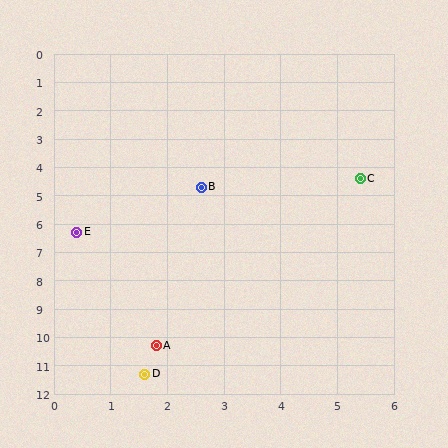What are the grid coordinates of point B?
Point B is at approximately (2.6, 4.7).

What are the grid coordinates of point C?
Point C is at approximately (5.4, 4.4).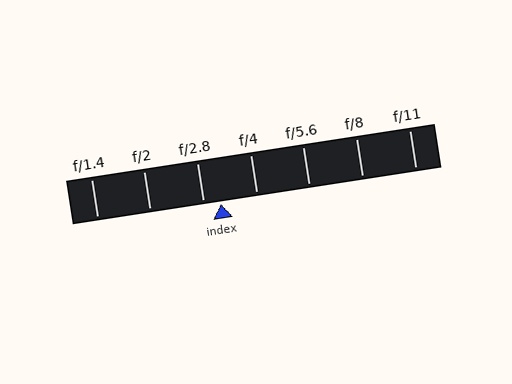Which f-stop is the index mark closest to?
The index mark is closest to f/2.8.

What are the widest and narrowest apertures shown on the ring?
The widest aperture shown is f/1.4 and the narrowest is f/11.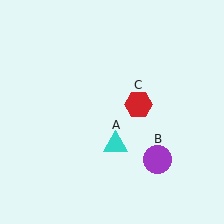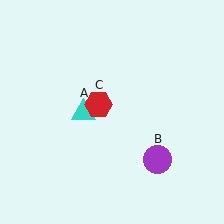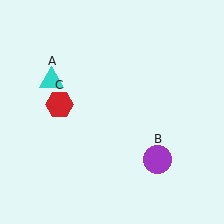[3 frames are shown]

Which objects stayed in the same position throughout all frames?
Purple circle (object B) remained stationary.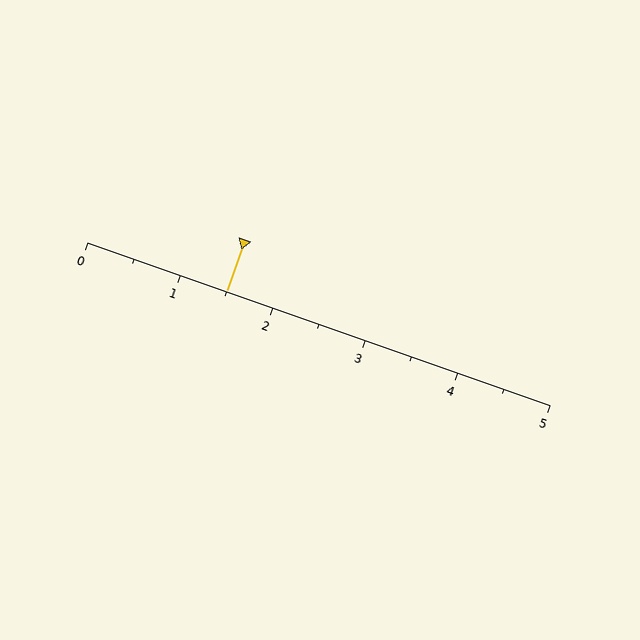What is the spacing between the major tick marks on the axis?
The major ticks are spaced 1 apart.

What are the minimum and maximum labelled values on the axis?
The axis runs from 0 to 5.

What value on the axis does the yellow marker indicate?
The marker indicates approximately 1.5.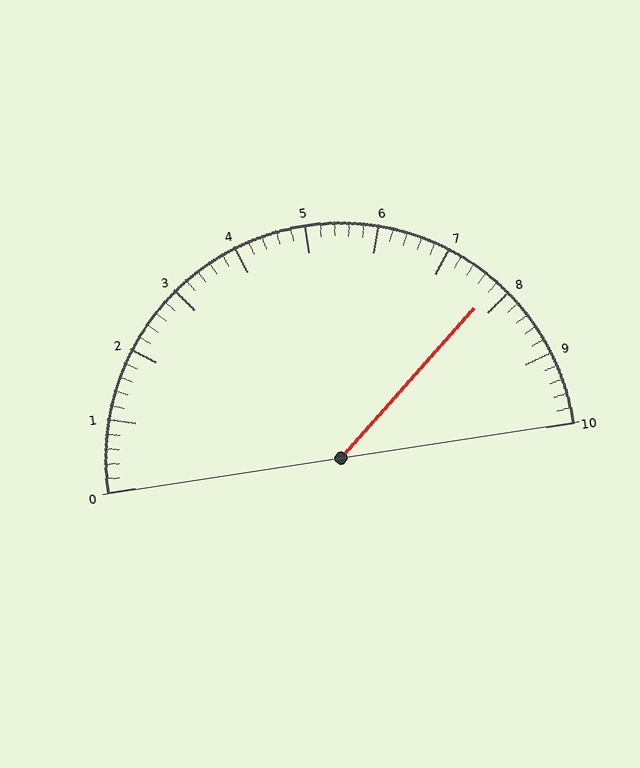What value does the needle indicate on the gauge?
The needle indicates approximately 7.8.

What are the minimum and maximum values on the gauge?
The gauge ranges from 0 to 10.